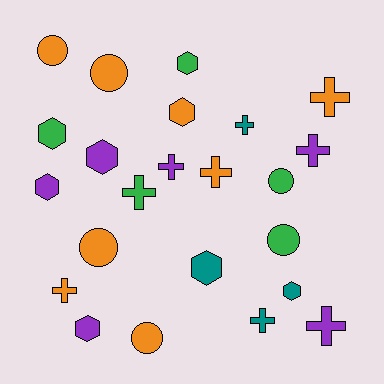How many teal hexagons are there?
There are 2 teal hexagons.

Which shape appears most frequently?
Cross, with 9 objects.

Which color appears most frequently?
Orange, with 8 objects.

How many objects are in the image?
There are 23 objects.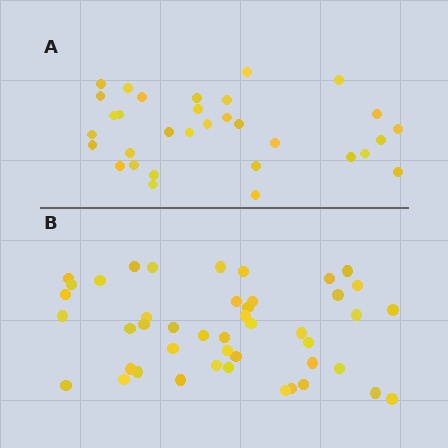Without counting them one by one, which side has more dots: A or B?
Region B (the bottom region) has more dots.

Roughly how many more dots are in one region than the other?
Region B has approximately 15 more dots than region A.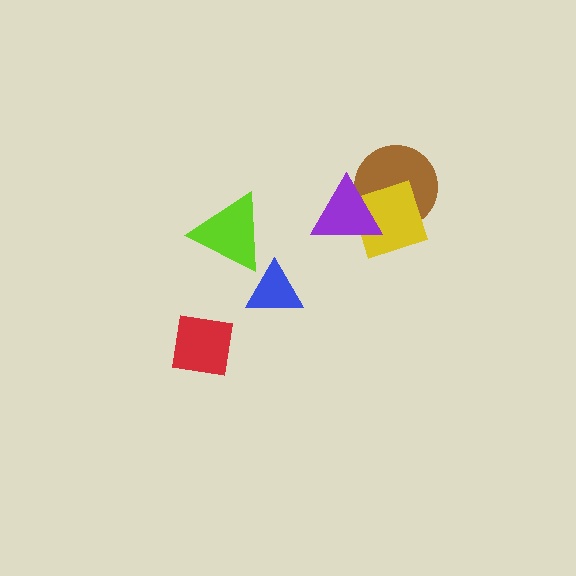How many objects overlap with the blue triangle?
0 objects overlap with the blue triangle.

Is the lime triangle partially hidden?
No, no other shape covers it.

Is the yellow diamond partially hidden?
Yes, it is partially covered by another shape.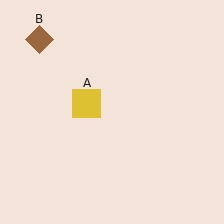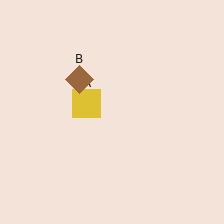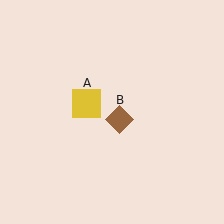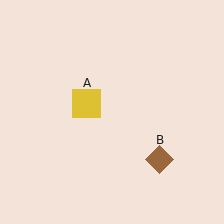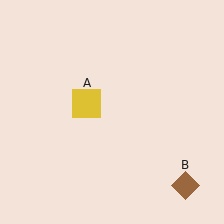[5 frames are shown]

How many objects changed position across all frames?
1 object changed position: brown diamond (object B).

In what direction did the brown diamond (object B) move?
The brown diamond (object B) moved down and to the right.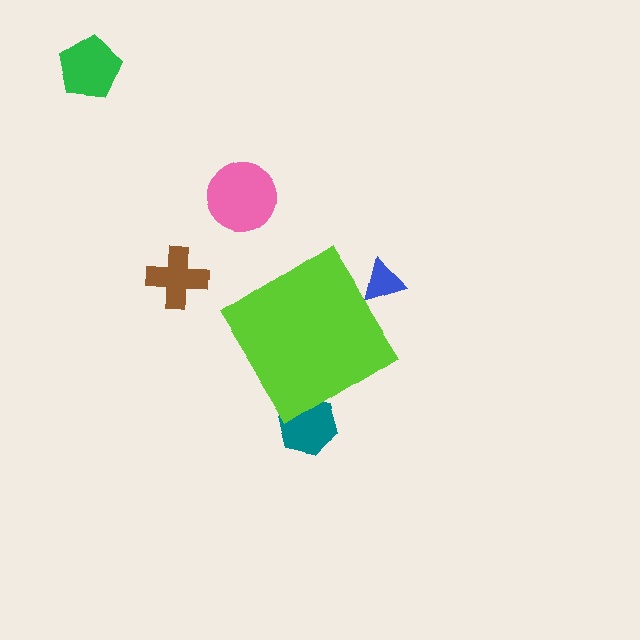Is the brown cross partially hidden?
No, the brown cross is fully visible.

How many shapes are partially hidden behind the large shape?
2 shapes are partially hidden.